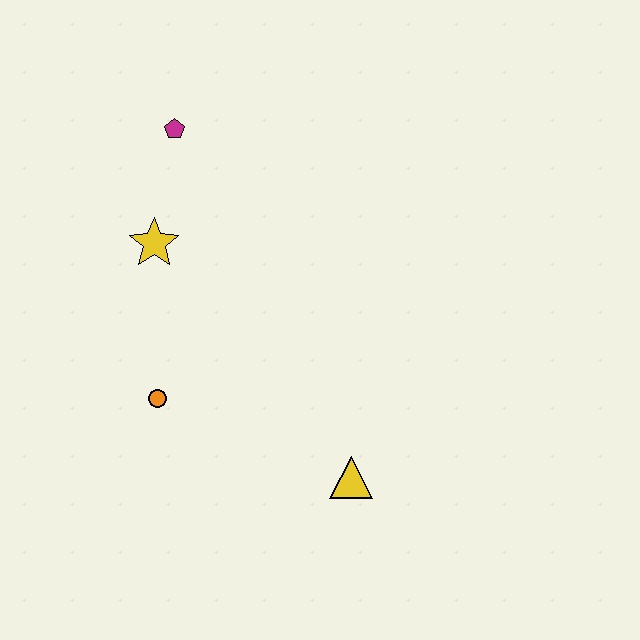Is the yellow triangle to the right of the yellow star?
Yes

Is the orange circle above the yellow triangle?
Yes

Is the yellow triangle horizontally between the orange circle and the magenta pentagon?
No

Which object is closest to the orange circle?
The yellow star is closest to the orange circle.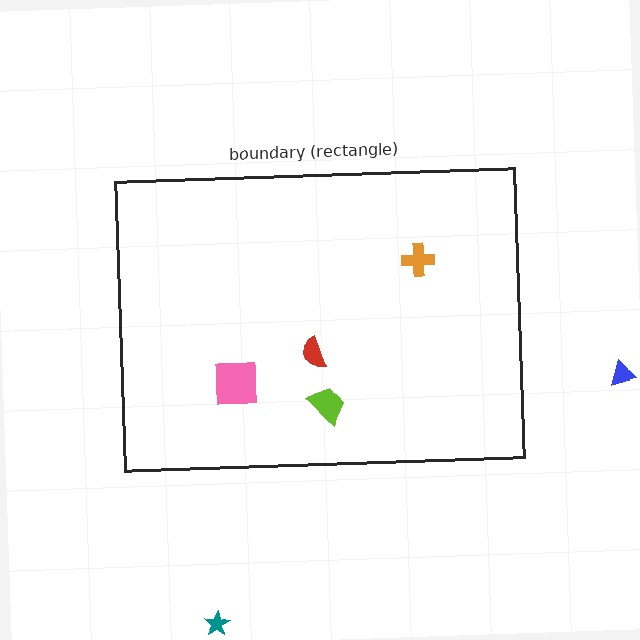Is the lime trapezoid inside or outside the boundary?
Inside.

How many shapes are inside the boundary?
4 inside, 2 outside.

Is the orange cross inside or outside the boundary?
Inside.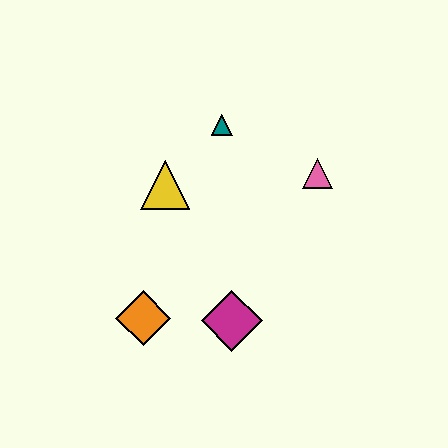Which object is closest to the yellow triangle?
The teal triangle is closest to the yellow triangle.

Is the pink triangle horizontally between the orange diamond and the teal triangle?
No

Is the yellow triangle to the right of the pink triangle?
No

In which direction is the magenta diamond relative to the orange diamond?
The magenta diamond is to the right of the orange diamond.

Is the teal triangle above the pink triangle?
Yes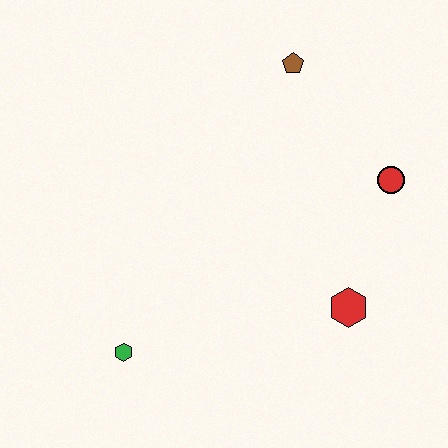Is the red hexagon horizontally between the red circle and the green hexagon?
Yes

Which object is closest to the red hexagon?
The red circle is closest to the red hexagon.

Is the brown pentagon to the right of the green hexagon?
Yes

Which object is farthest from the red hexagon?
The brown pentagon is farthest from the red hexagon.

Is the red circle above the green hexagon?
Yes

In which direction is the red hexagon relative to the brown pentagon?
The red hexagon is below the brown pentagon.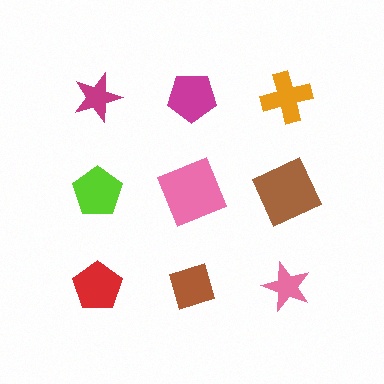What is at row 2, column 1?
A lime pentagon.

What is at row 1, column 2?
A magenta pentagon.